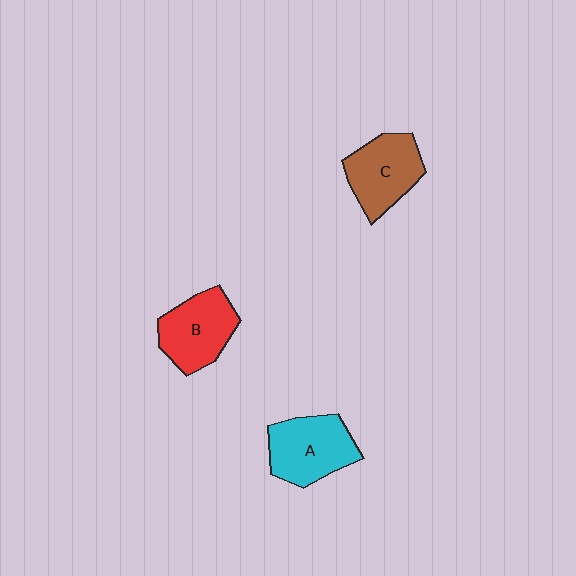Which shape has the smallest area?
Shape C (brown).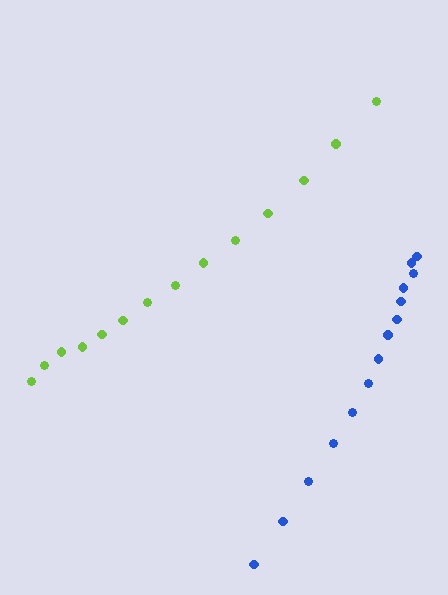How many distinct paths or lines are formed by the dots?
There are 2 distinct paths.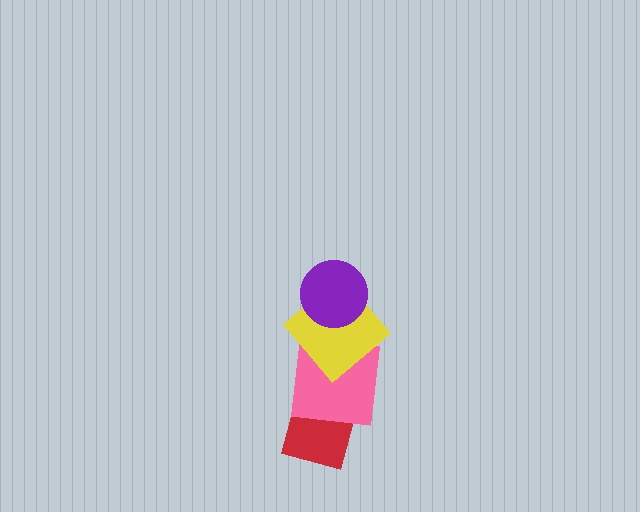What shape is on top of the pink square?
The yellow diamond is on top of the pink square.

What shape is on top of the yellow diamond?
The purple circle is on top of the yellow diamond.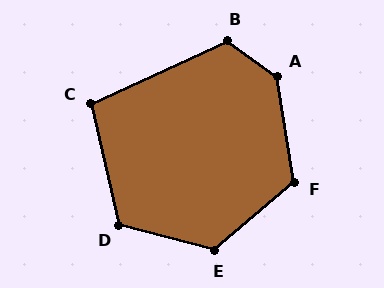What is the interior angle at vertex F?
Approximately 122 degrees (obtuse).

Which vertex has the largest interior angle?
A, at approximately 134 degrees.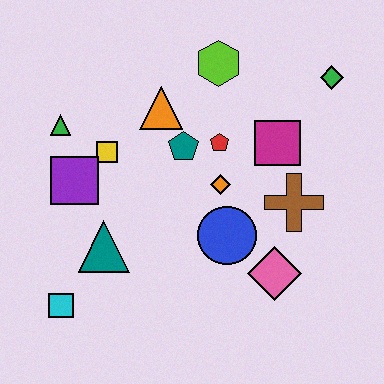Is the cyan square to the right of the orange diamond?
No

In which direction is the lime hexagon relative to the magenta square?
The lime hexagon is above the magenta square.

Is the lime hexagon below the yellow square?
No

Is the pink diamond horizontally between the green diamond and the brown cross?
No